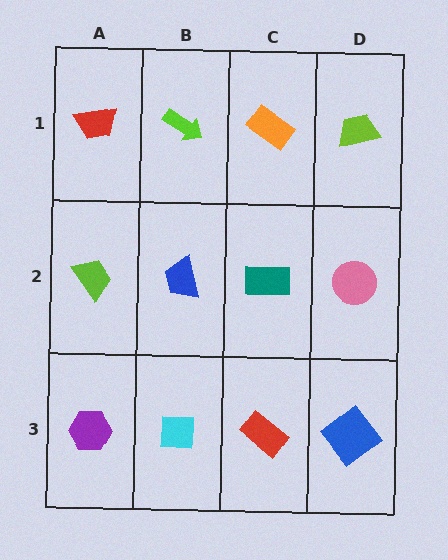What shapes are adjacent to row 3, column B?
A blue trapezoid (row 2, column B), a purple hexagon (row 3, column A), a red rectangle (row 3, column C).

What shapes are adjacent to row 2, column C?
An orange rectangle (row 1, column C), a red rectangle (row 3, column C), a blue trapezoid (row 2, column B), a pink circle (row 2, column D).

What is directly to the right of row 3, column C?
A blue diamond.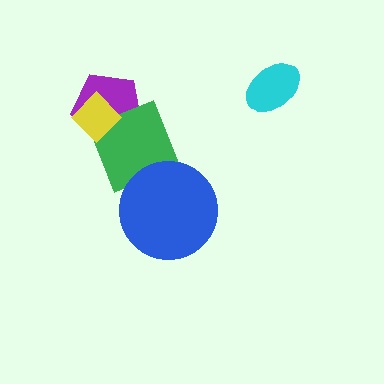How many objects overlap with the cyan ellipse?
0 objects overlap with the cyan ellipse.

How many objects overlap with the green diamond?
3 objects overlap with the green diamond.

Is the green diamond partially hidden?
Yes, it is partially covered by another shape.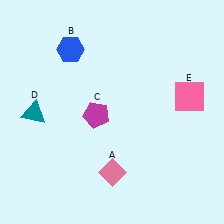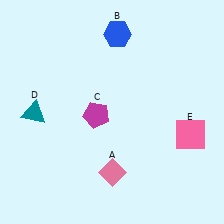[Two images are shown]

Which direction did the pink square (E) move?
The pink square (E) moved down.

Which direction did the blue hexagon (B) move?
The blue hexagon (B) moved right.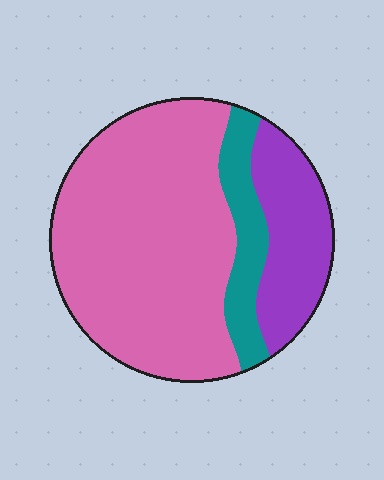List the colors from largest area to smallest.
From largest to smallest: pink, purple, teal.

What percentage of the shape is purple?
Purple covers 21% of the shape.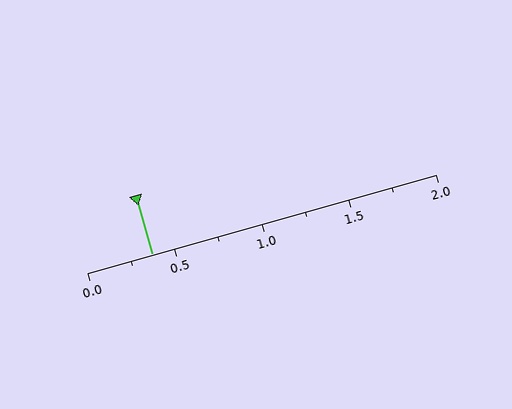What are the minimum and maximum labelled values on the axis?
The axis runs from 0.0 to 2.0.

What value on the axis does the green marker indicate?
The marker indicates approximately 0.38.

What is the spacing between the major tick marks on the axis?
The major ticks are spaced 0.5 apart.